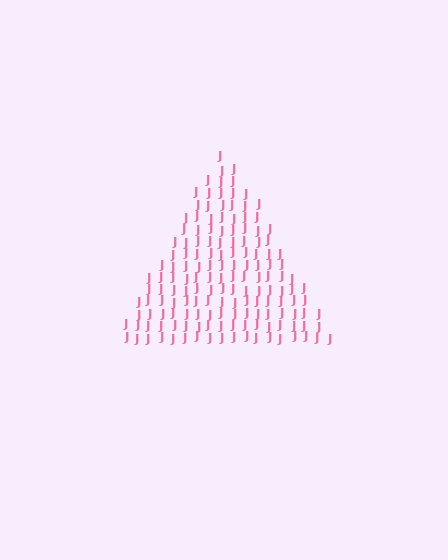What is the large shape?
The large shape is a triangle.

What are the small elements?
The small elements are letter J's.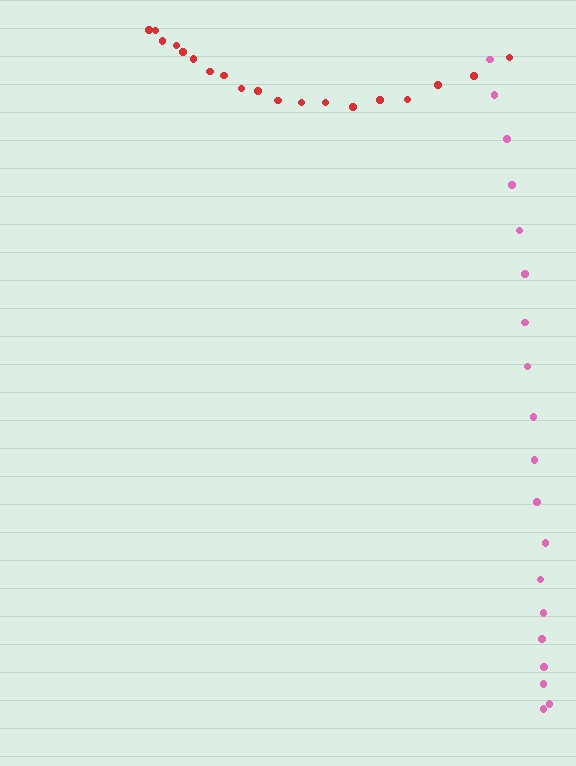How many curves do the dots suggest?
There are 2 distinct paths.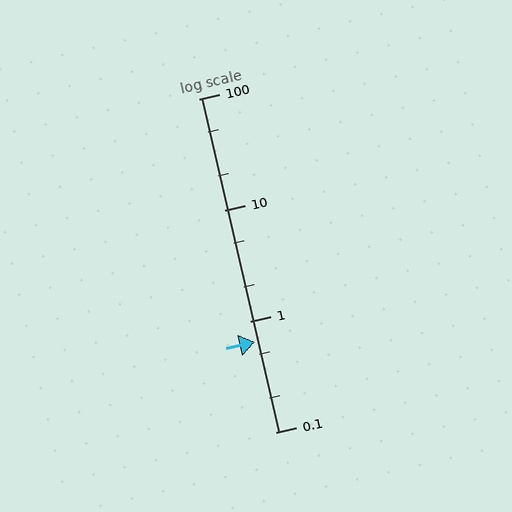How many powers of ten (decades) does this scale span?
The scale spans 3 decades, from 0.1 to 100.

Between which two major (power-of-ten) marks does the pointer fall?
The pointer is between 0.1 and 1.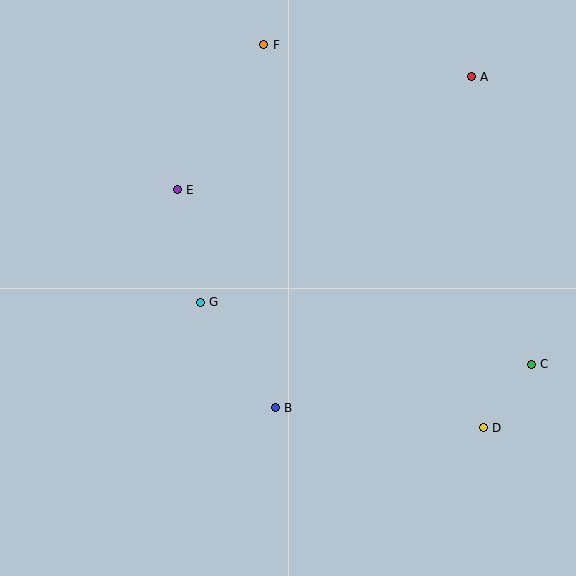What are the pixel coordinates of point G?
Point G is at (200, 302).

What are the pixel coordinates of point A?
Point A is at (471, 77).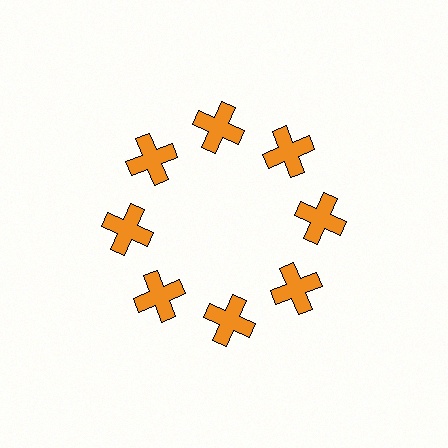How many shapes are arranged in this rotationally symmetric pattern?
There are 8 shapes, arranged in 8 groups of 1.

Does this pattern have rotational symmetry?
Yes, this pattern has 8-fold rotational symmetry. It looks the same after rotating 45 degrees around the center.